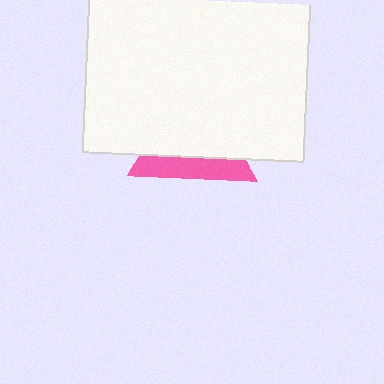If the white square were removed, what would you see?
You would see the complete pink triangle.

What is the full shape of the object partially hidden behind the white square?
The partially hidden object is a pink triangle.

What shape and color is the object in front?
The object in front is a white square.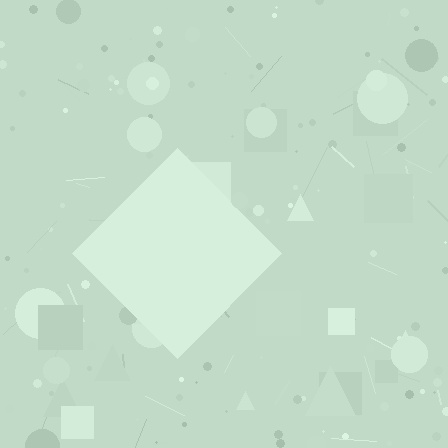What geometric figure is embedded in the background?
A diamond is embedded in the background.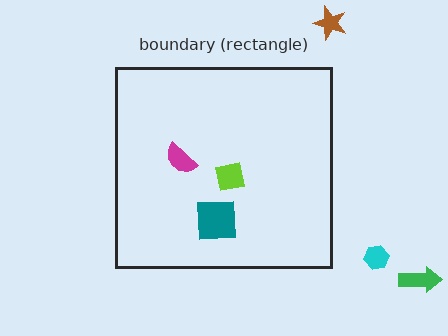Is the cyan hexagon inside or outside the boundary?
Outside.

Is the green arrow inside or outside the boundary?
Outside.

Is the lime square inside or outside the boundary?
Inside.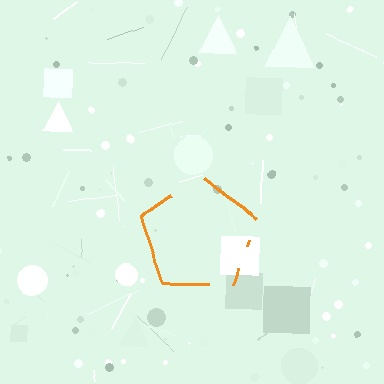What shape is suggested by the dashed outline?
The dashed outline suggests a pentagon.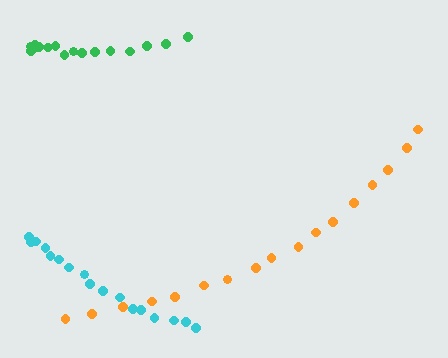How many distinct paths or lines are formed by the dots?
There are 3 distinct paths.